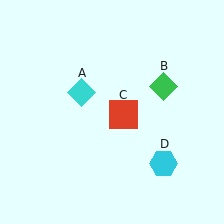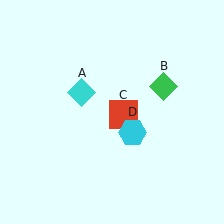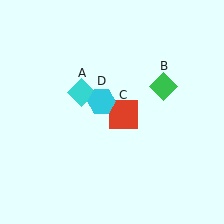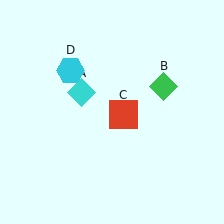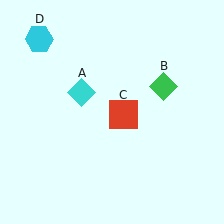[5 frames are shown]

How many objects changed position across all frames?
1 object changed position: cyan hexagon (object D).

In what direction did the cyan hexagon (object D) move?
The cyan hexagon (object D) moved up and to the left.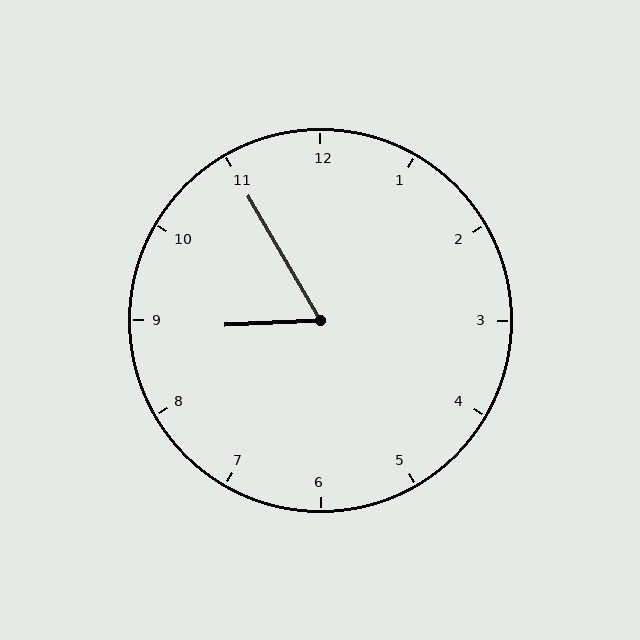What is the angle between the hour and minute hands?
Approximately 62 degrees.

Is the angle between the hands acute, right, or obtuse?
It is acute.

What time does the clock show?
8:55.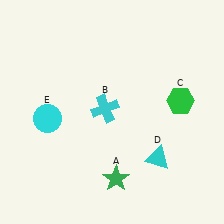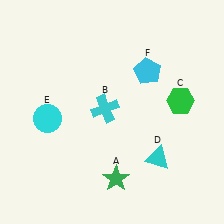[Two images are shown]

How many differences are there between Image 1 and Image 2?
There is 1 difference between the two images.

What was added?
A cyan pentagon (F) was added in Image 2.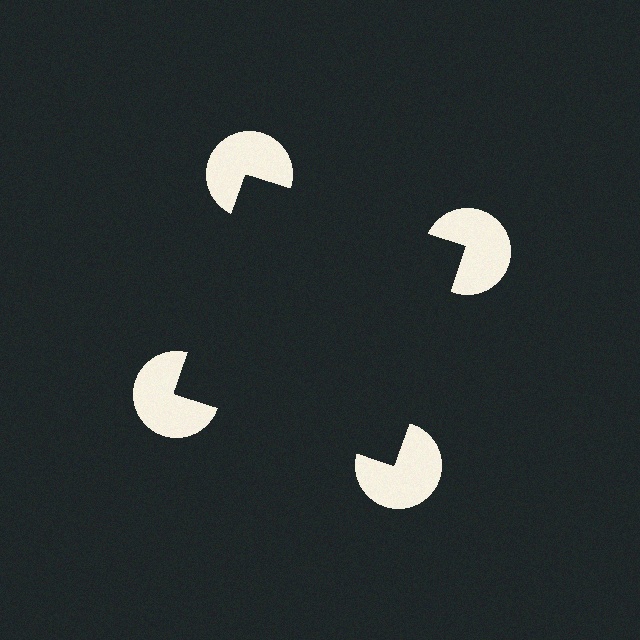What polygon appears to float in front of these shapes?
An illusory square — its edges are inferred from the aligned wedge cuts in the pac-man discs, not physically drawn.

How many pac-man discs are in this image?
There are 4 — one at each vertex of the illusory square.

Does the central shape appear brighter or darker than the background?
It typically appears slightly darker than the background, even though no actual brightness change is drawn.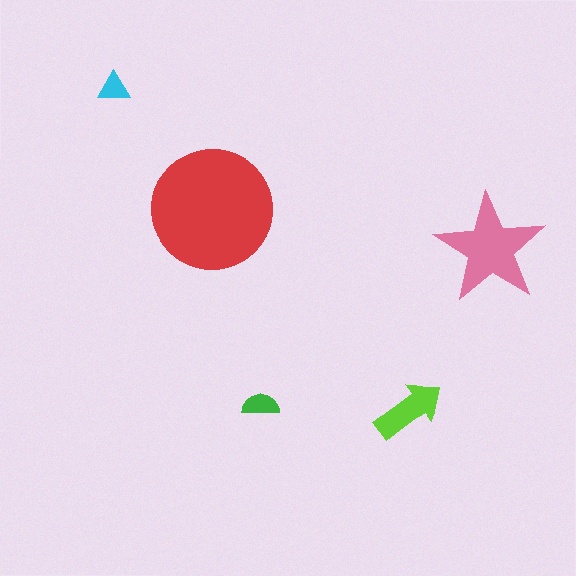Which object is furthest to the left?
The cyan triangle is leftmost.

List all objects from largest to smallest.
The red circle, the pink star, the lime arrow, the green semicircle, the cyan triangle.